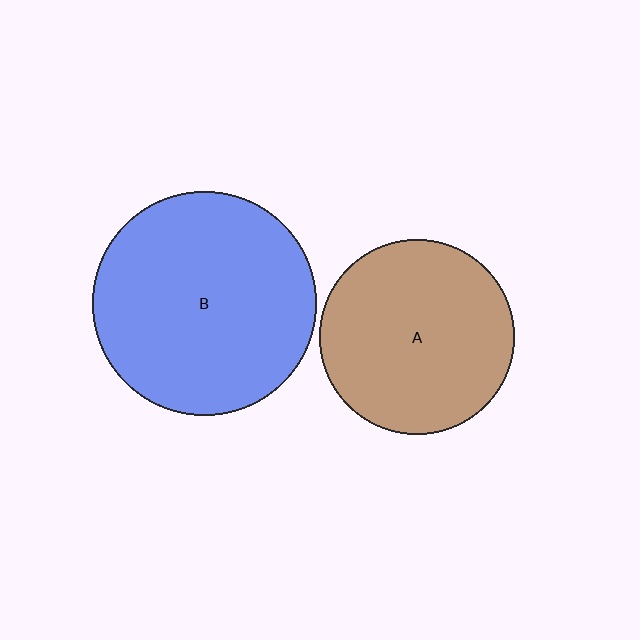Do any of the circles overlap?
No, none of the circles overlap.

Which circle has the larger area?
Circle B (blue).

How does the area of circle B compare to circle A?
Approximately 1.3 times.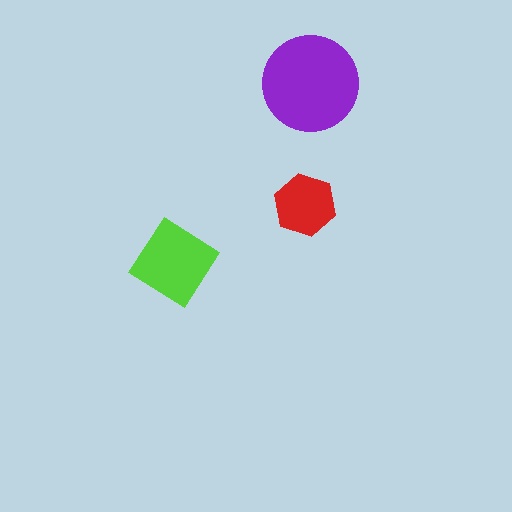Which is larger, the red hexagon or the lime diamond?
The lime diamond.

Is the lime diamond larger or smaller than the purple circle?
Smaller.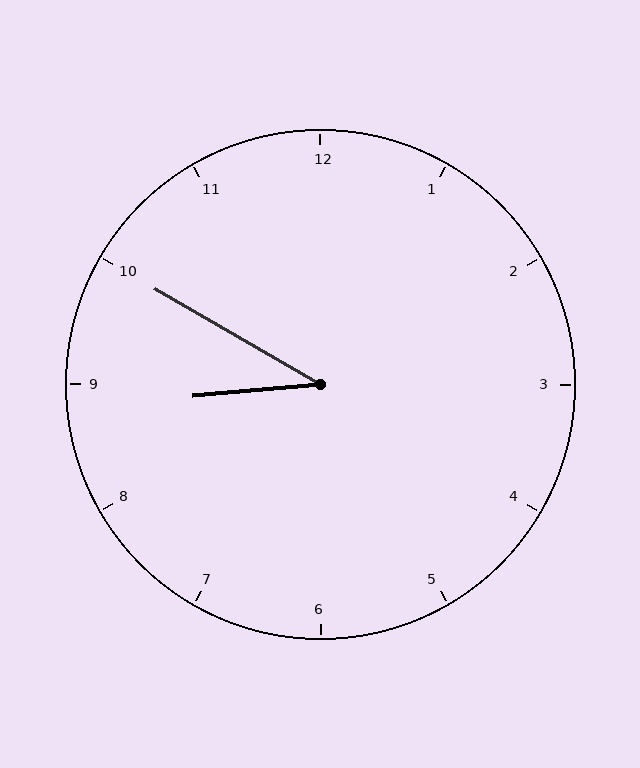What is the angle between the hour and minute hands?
Approximately 35 degrees.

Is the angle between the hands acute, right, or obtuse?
It is acute.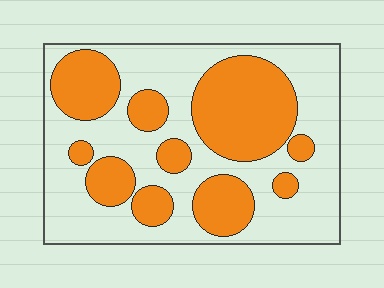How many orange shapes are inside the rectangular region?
10.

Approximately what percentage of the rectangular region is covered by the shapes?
Approximately 40%.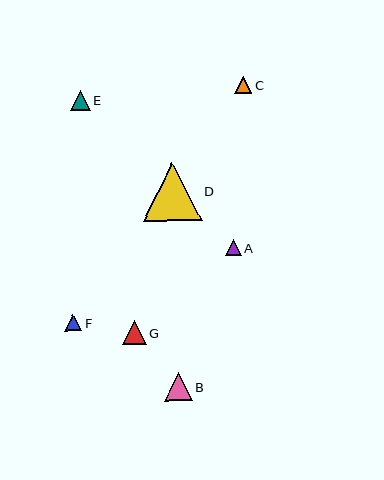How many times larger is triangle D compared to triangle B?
Triangle D is approximately 2.1 times the size of triangle B.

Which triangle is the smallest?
Triangle A is the smallest with a size of approximately 16 pixels.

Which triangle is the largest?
Triangle D is the largest with a size of approximately 58 pixels.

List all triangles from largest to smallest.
From largest to smallest: D, B, G, E, C, F, A.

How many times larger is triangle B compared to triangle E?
Triangle B is approximately 1.4 times the size of triangle E.